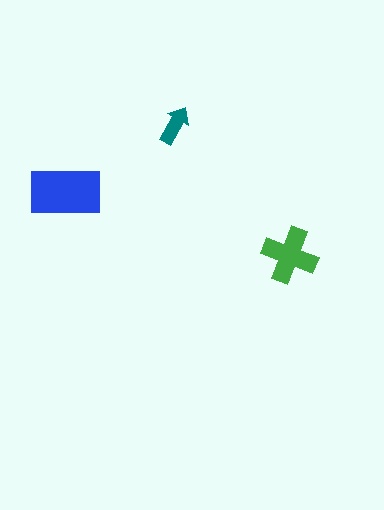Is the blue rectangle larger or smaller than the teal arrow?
Larger.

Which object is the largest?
The blue rectangle.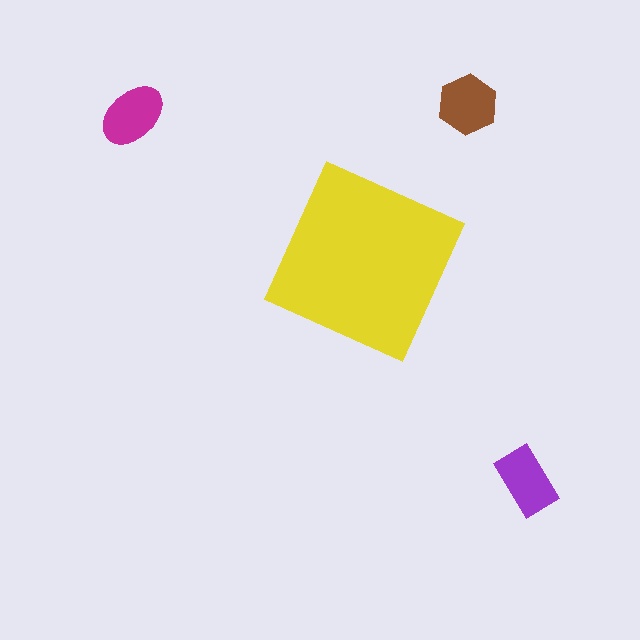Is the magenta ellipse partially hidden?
No, the magenta ellipse is fully visible.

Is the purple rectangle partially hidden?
No, the purple rectangle is fully visible.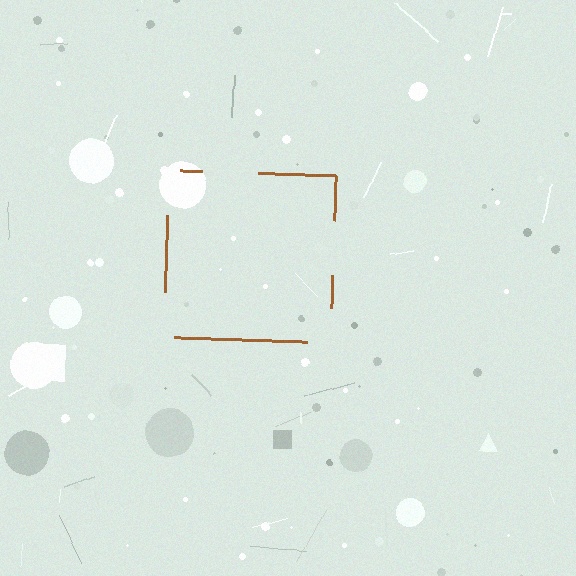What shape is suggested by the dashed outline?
The dashed outline suggests a square.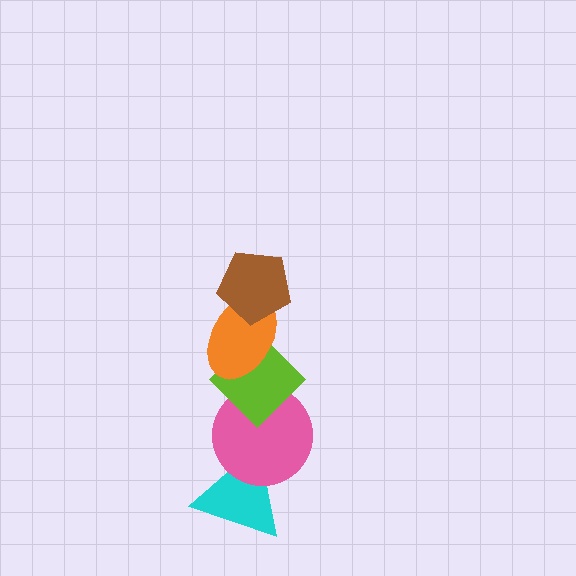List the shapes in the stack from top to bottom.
From top to bottom: the brown pentagon, the orange ellipse, the lime diamond, the pink circle, the cyan triangle.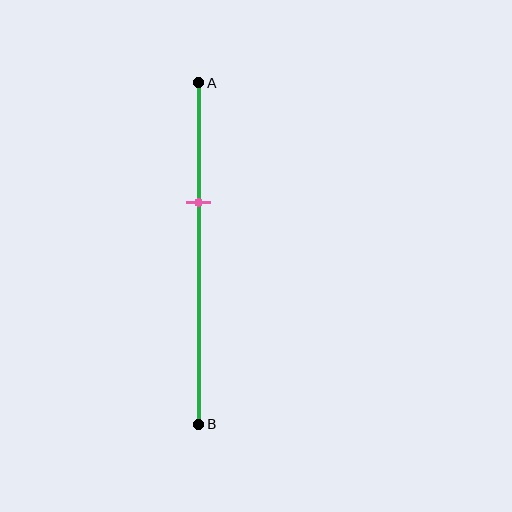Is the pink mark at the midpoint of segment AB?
No, the mark is at about 35% from A, not at the 50% midpoint.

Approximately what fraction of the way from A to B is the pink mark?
The pink mark is approximately 35% of the way from A to B.